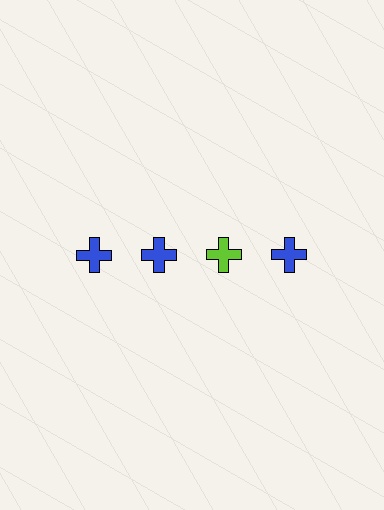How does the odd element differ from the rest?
It has a different color: lime instead of blue.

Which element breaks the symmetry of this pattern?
The lime cross in the top row, center column breaks the symmetry. All other shapes are blue crosses.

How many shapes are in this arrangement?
There are 4 shapes arranged in a grid pattern.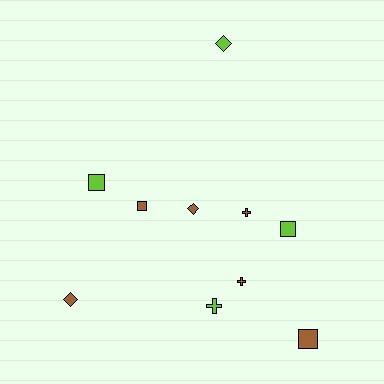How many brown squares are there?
There are 2 brown squares.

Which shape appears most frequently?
Square, with 4 objects.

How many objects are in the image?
There are 10 objects.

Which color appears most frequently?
Brown, with 6 objects.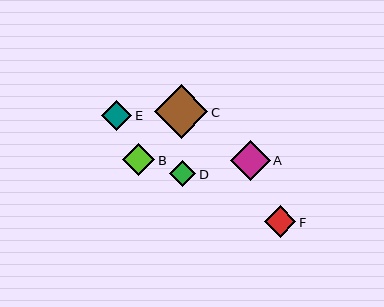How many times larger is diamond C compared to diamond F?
Diamond C is approximately 1.7 times the size of diamond F.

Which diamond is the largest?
Diamond C is the largest with a size of approximately 53 pixels.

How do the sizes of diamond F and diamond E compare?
Diamond F and diamond E are approximately the same size.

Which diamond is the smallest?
Diamond D is the smallest with a size of approximately 26 pixels.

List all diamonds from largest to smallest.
From largest to smallest: C, A, B, F, E, D.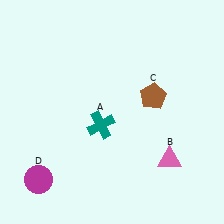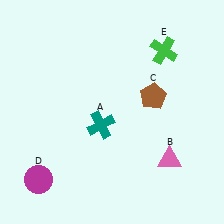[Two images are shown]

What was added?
A green cross (E) was added in Image 2.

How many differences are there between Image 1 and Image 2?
There is 1 difference between the two images.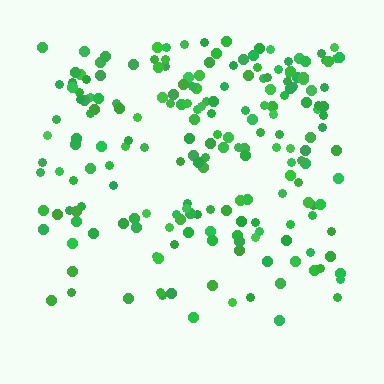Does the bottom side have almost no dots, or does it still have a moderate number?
Still a moderate number, just noticeably fewer than the top.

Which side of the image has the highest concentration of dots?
The top.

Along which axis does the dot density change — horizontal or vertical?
Vertical.